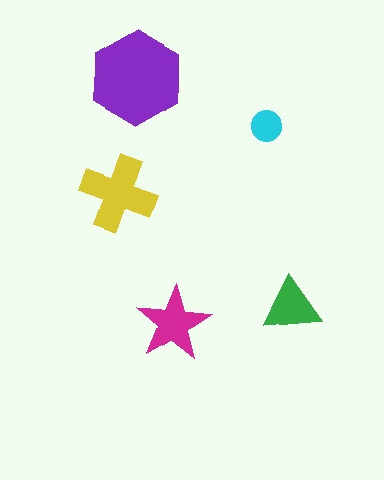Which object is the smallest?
The cyan circle.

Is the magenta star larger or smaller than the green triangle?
Larger.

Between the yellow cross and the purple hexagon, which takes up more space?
The purple hexagon.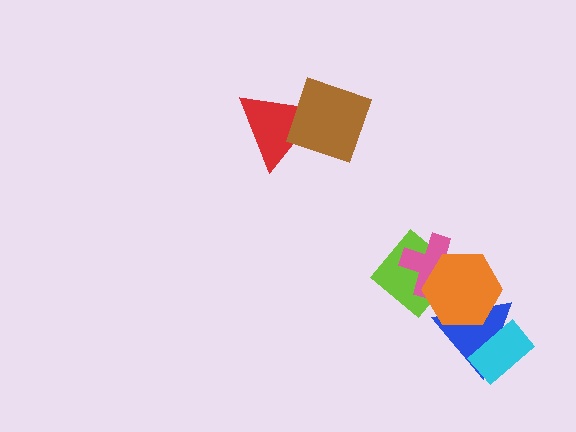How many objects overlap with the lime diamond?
2 objects overlap with the lime diamond.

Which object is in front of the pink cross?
The orange hexagon is in front of the pink cross.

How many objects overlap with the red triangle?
1 object overlaps with the red triangle.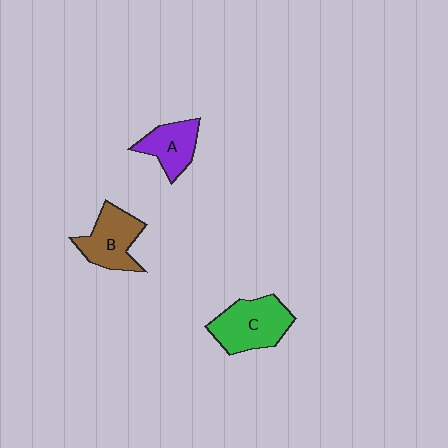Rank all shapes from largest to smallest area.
From largest to smallest: C (green), B (brown), A (purple).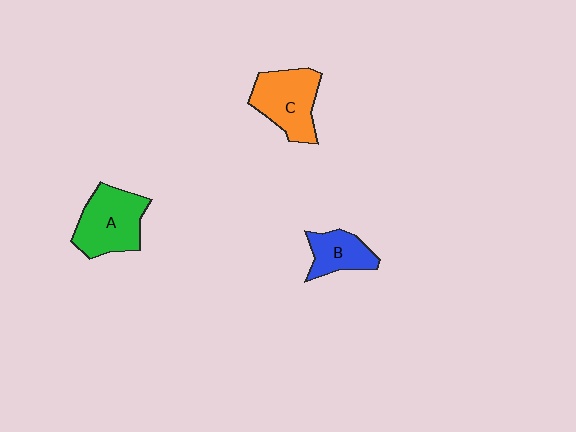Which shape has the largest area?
Shape A (green).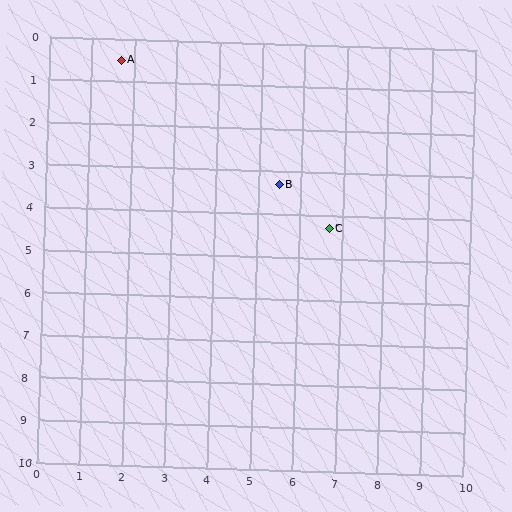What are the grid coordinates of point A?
Point A is at approximately (1.7, 0.5).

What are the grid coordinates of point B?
Point B is at approximately (5.5, 3.3).